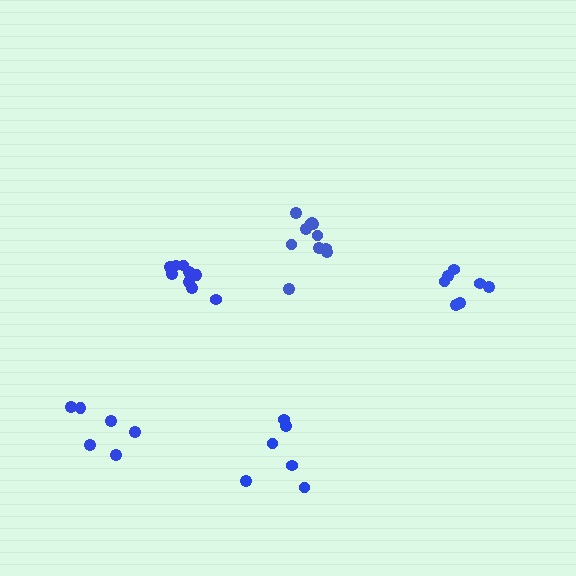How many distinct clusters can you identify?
There are 5 distinct clusters.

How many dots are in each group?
Group 1: 9 dots, Group 2: 6 dots, Group 3: 6 dots, Group 4: 7 dots, Group 5: 11 dots (39 total).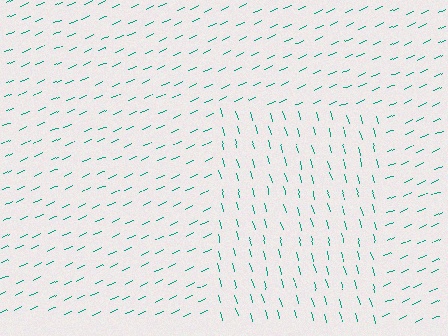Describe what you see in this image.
The image is filled with small teal line segments. A rectangle region in the image has lines oriented differently from the surrounding lines, creating a visible texture boundary.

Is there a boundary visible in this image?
Yes, there is a texture boundary formed by a change in line orientation.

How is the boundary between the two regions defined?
The boundary is defined purely by a change in line orientation (approximately 82 degrees difference). All lines are the same color and thickness.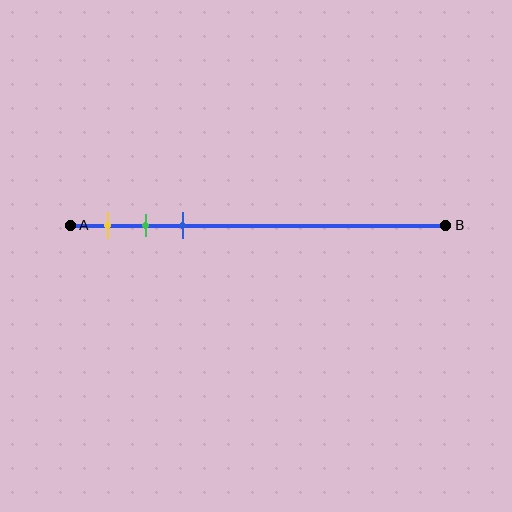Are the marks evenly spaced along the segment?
Yes, the marks are approximately evenly spaced.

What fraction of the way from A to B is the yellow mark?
The yellow mark is approximately 10% (0.1) of the way from A to B.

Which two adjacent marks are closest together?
The green and blue marks are the closest adjacent pair.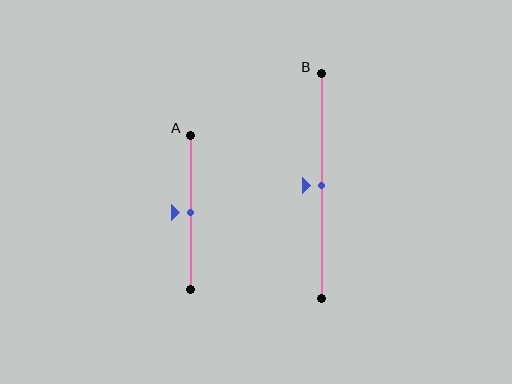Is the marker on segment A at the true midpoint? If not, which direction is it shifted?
Yes, the marker on segment A is at the true midpoint.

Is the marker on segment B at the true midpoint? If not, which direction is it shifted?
Yes, the marker on segment B is at the true midpoint.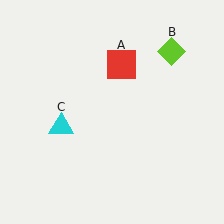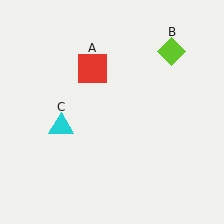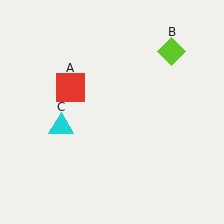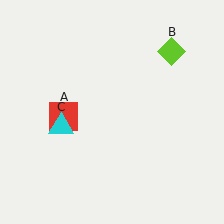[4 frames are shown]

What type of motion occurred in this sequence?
The red square (object A) rotated counterclockwise around the center of the scene.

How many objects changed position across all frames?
1 object changed position: red square (object A).